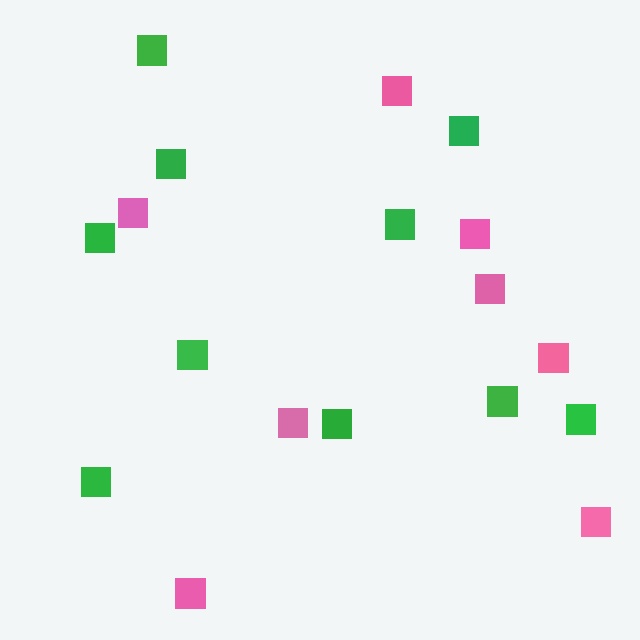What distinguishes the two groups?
There are 2 groups: one group of green squares (10) and one group of pink squares (8).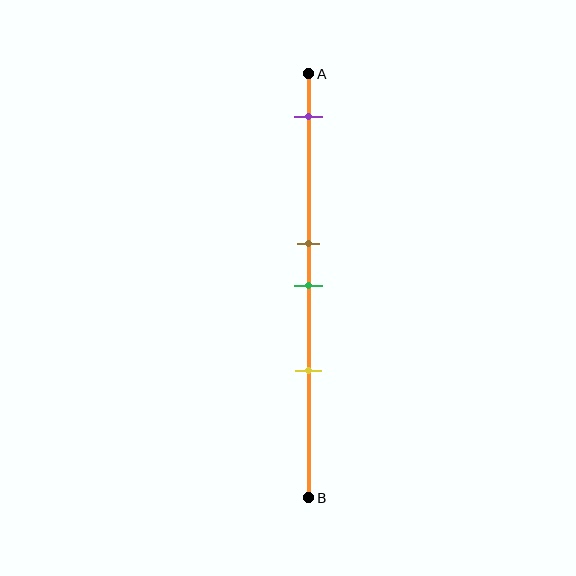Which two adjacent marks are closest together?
The brown and green marks are the closest adjacent pair.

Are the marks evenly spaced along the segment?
No, the marks are not evenly spaced.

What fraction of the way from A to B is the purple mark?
The purple mark is approximately 10% (0.1) of the way from A to B.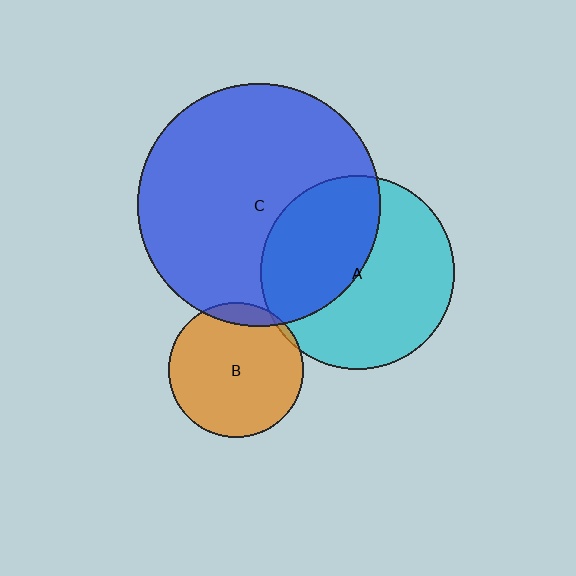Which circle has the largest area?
Circle C (blue).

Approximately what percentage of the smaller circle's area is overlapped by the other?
Approximately 10%.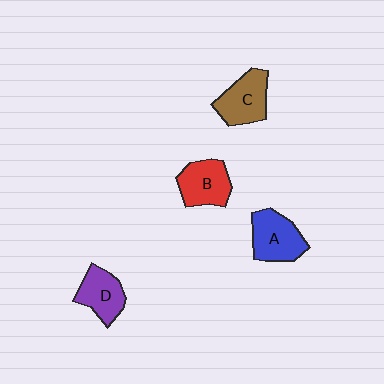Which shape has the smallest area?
Shape D (purple).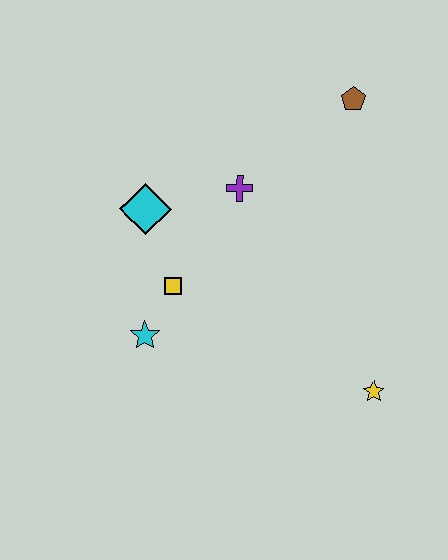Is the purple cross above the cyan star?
Yes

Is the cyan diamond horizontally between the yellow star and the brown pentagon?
No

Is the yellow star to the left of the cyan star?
No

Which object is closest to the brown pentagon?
The purple cross is closest to the brown pentagon.